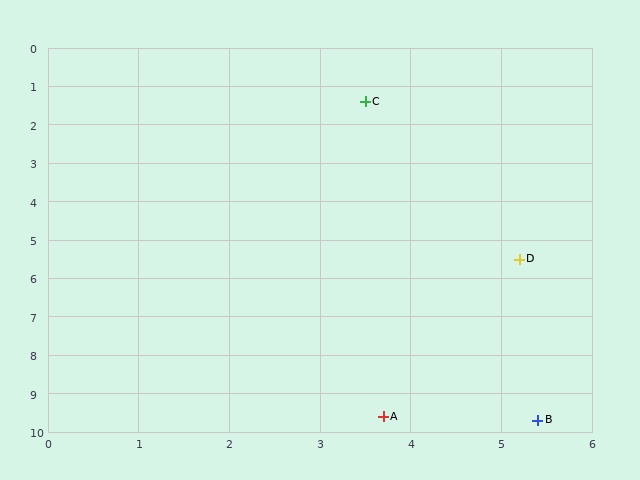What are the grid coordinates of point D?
Point D is at approximately (5.2, 5.5).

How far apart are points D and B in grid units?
Points D and B are about 4.2 grid units apart.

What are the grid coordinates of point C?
Point C is at approximately (3.5, 1.4).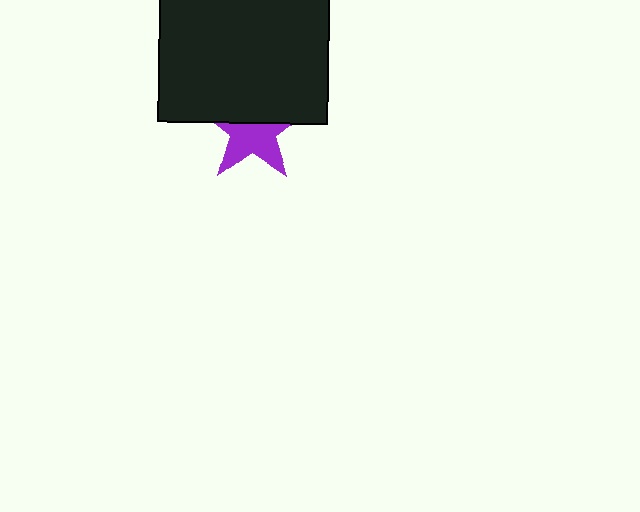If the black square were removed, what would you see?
You would see the complete purple star.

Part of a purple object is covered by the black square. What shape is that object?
It is a star.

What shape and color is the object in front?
The object in front is a black square.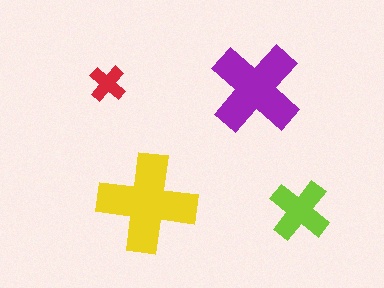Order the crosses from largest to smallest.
the yellow one, the purple one, the lime one, the red one.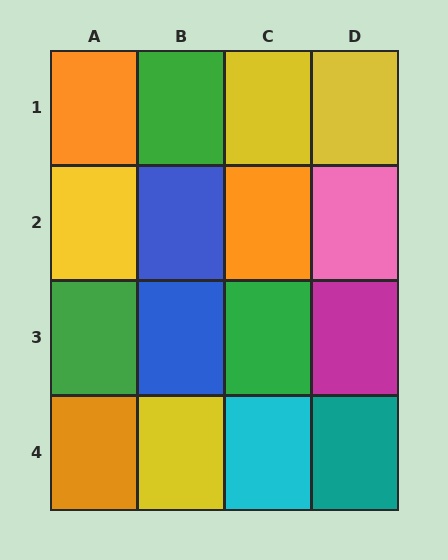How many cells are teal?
1 cell is teal.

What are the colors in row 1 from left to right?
Orange, green, yellow, yellow.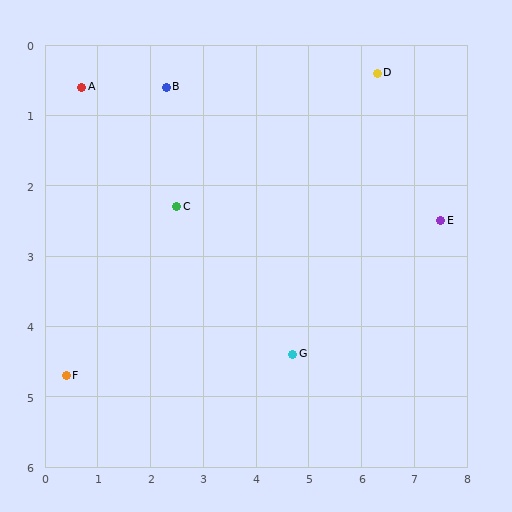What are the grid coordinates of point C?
Point C is at approximately (2.5, 2.3).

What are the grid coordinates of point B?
Point B is at approximately (2.3, 0.6).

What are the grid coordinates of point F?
Point F is at approximately (0.4, 4.7).